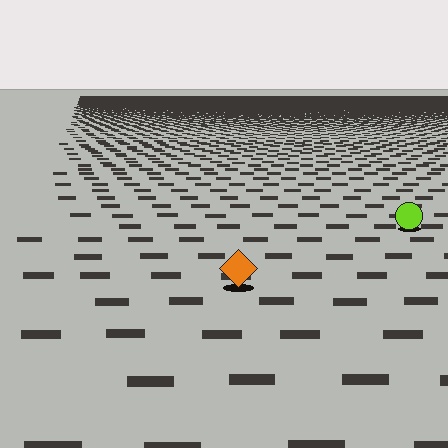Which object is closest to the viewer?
The orange diamond is closest. The texture marks near it are larger and more spread out.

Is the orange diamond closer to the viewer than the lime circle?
Yes. The orange diamond is closer — you can tell from the texture gradient: the ground texture is coarser near it.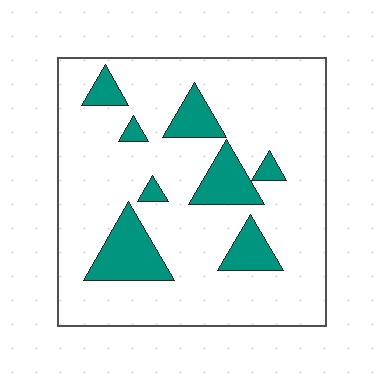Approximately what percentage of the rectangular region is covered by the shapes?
Approximately 15%.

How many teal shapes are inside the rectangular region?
8.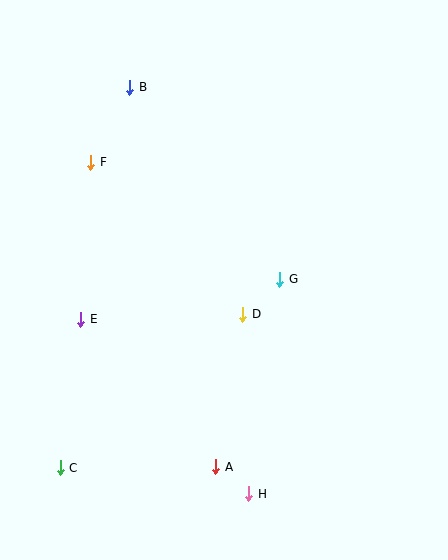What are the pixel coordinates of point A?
Point A is at (216, 467).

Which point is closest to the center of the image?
Point D at (243, 314) is closest to the center.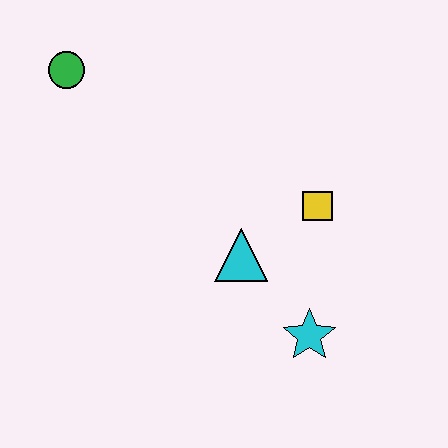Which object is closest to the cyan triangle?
The yellow square is closest to the cyan triangle.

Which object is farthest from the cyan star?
The green circle is farthest from the cyan star.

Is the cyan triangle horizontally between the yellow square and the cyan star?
No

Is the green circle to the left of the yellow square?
Yes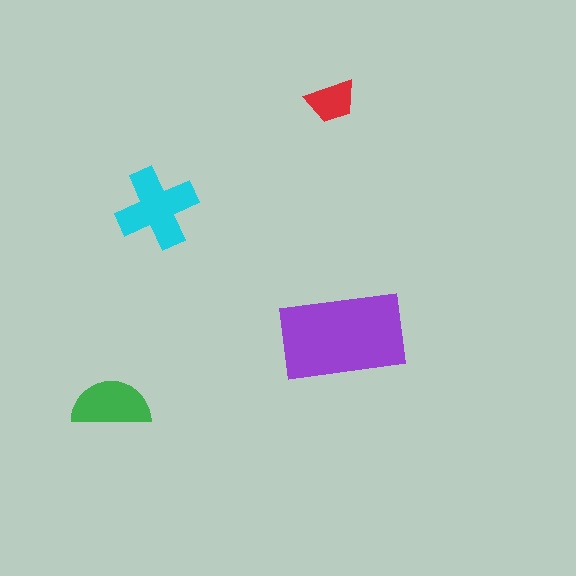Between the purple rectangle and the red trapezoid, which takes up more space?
The purple rectangle.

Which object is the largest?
The purple rectangle.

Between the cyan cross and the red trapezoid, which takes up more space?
The cyan cross.